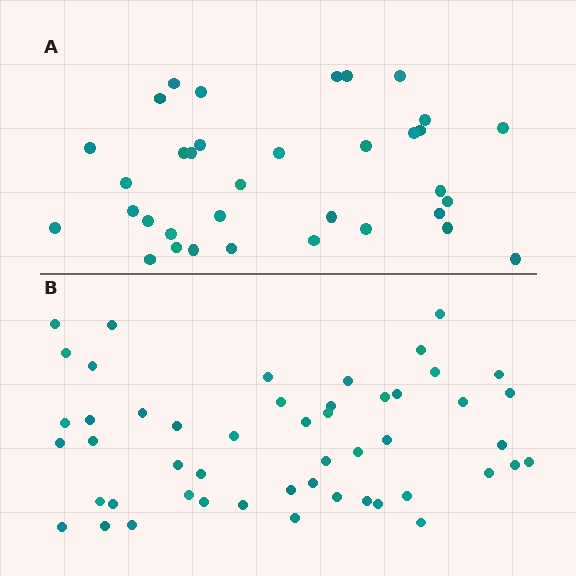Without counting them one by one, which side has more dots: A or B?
Region B (the bottom region) has more dots.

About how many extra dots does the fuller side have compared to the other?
Region B has approximately 15 more dots than region A.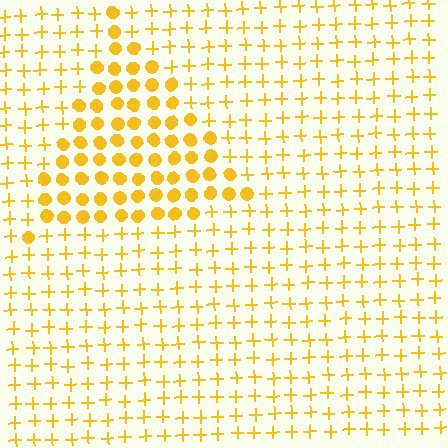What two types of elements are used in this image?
The image uses circles inside the triangle region and plus signs outside it.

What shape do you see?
I see a triangle.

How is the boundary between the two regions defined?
The boundary is defined by a change in element shape: circles inside vs. plus signs outside. All elements share the same color and spacing.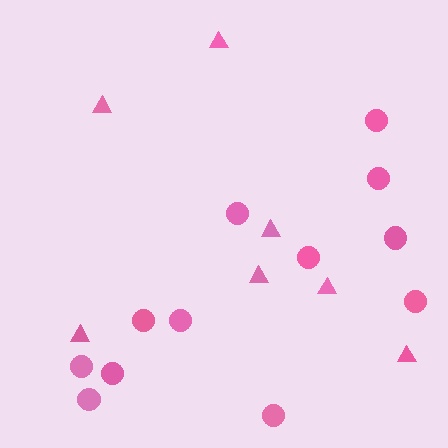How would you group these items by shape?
There are 2 groups: one group of triangles (7) and one group of circles (12).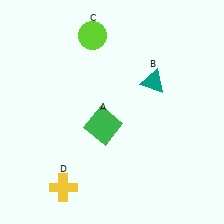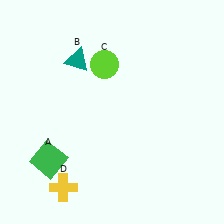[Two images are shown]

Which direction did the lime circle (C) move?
The lime circle (C) moved down.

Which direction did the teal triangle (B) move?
The teal triangle (B) moved left.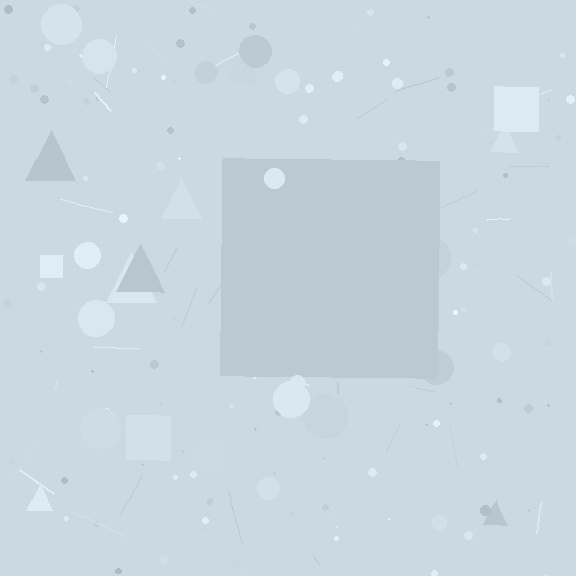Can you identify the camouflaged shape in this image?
The camouflaged shape is a square.